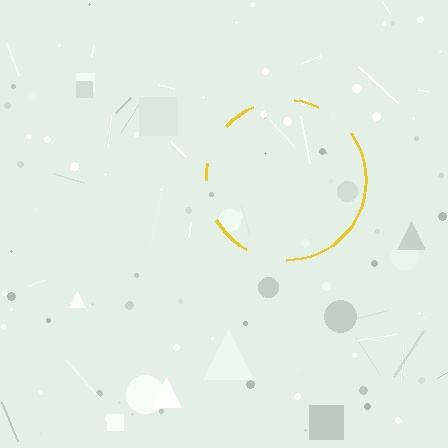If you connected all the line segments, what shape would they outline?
They would outline a circle.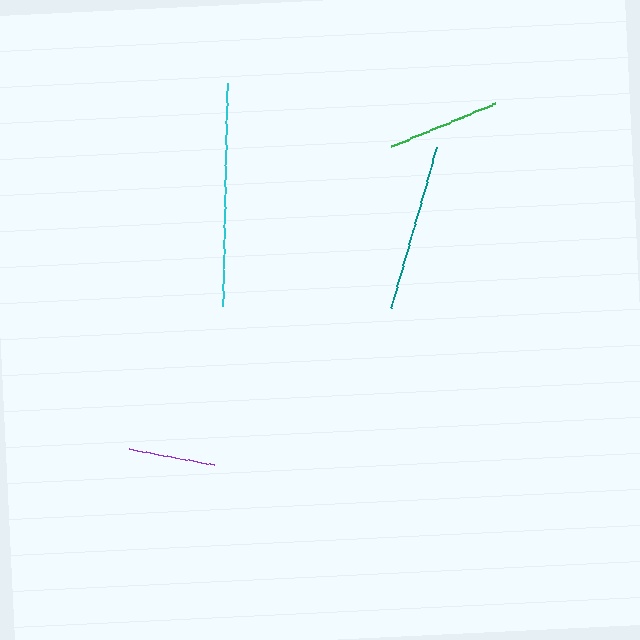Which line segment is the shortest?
The purple line is the shortest at approximately 87 pixels.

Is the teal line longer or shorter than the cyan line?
The cyan line is longer than the teal line.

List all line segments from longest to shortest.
From longest to shortest: cyan, teal, green, purple.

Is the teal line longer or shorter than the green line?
The teal line is longer than the green line.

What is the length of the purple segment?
The purple segment is approximately 87 pixels long.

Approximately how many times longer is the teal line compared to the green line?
The teal line is approximately 1.5 times the length of the green line.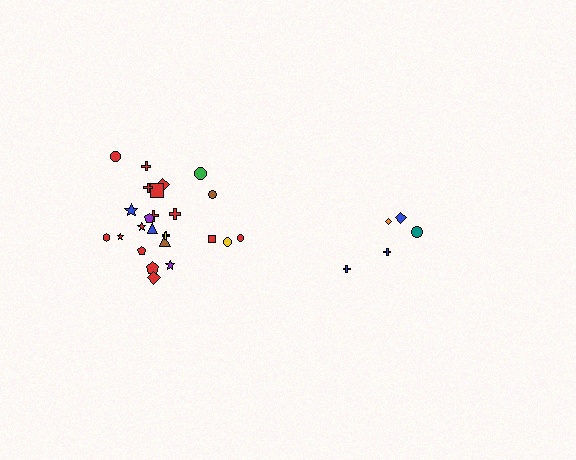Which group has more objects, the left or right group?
The left group.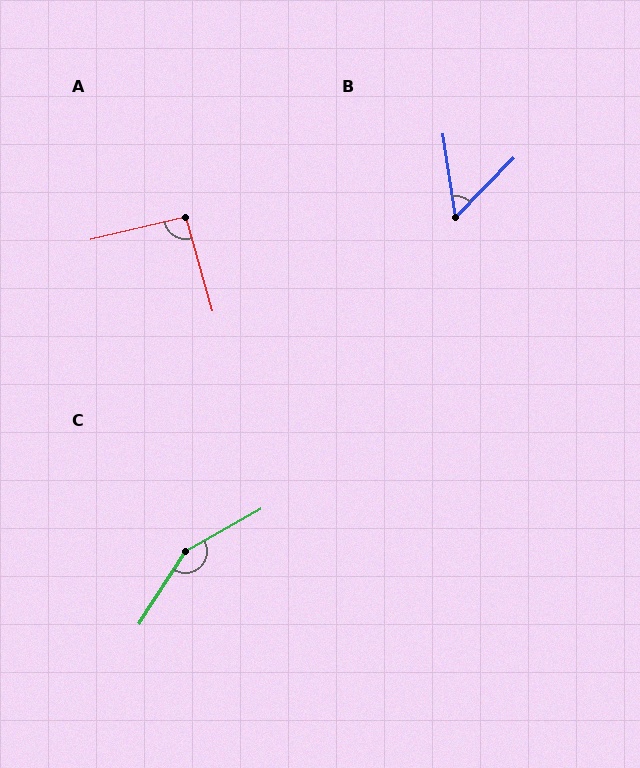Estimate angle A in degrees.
Approximately 93 degrees.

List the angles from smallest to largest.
B (53°), A (93°), C (152°).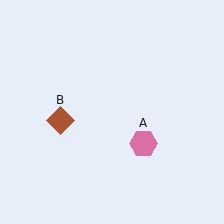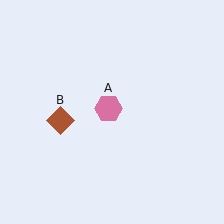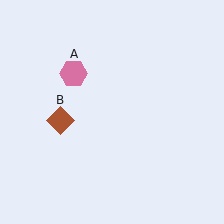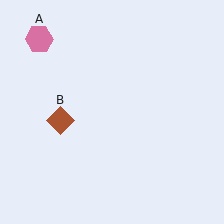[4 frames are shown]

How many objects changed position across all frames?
1 object changed position: pink hexagon (object A).